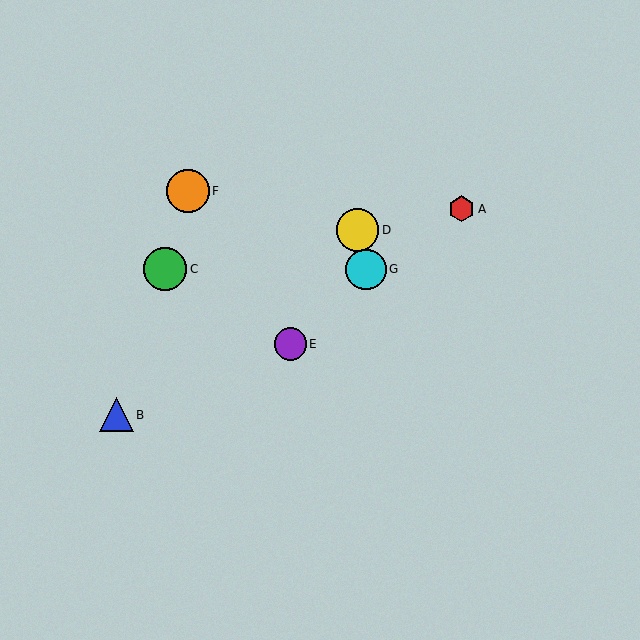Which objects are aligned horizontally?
Objects C, G are aligned horizontally.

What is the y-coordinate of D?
Object D is at y≈230.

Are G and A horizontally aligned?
No, G is at y≈269 and A is at y≈209.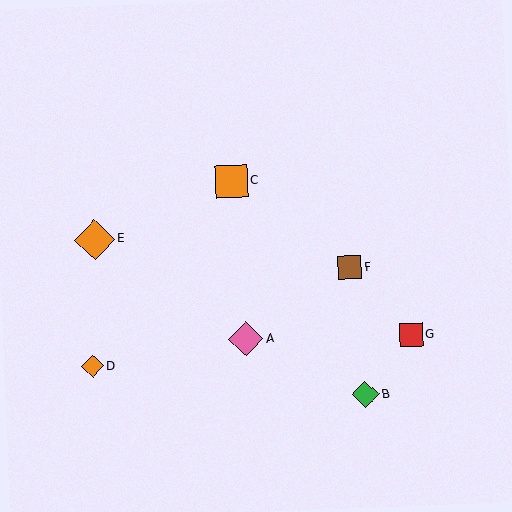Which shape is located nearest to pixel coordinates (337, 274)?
The brown square (labeled F) at (350, 267) is nearest to that location.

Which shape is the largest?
The orange diamond (labeled E) is the largest.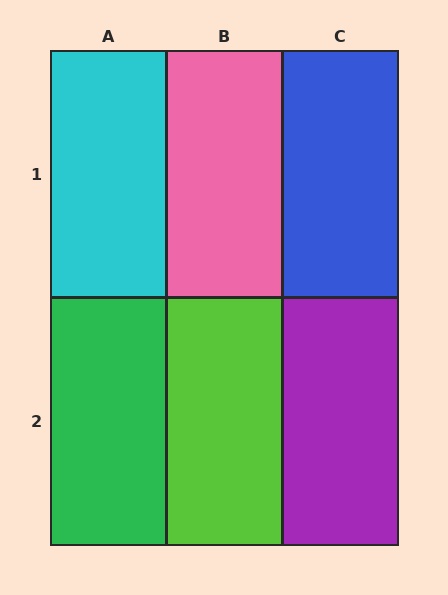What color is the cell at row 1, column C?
Blue.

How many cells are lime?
1 cell is lime.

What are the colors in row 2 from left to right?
Green, lime, purple.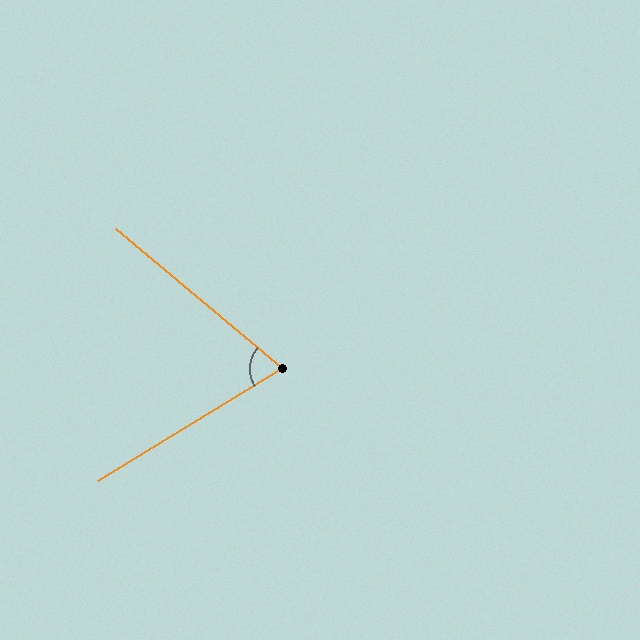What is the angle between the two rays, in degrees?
Approximately 71 degrees.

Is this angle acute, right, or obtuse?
It is acute.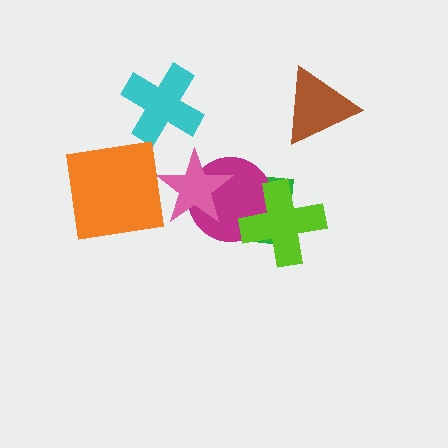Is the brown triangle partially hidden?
No, no other shape covers it.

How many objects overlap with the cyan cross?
0 objects overlap with the cyan cross.